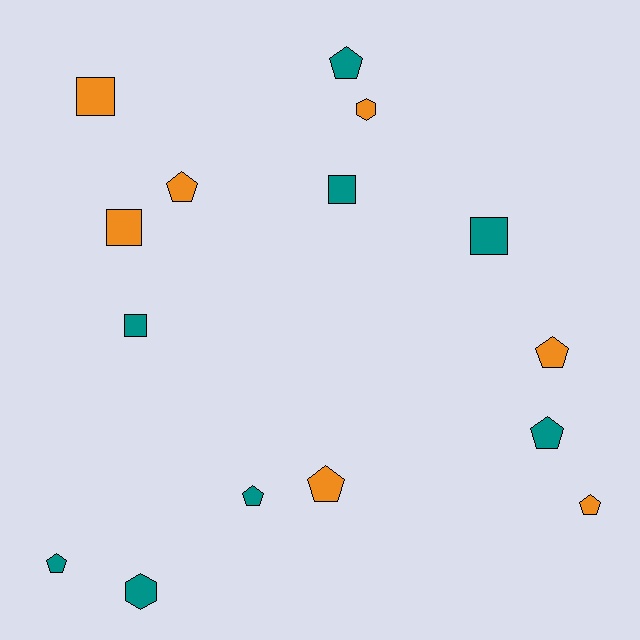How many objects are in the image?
There are 15 objects.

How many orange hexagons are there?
There is 1 orange hexagon.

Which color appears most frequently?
Teal, with 8 objects.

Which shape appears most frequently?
Pentagon, with 8 objects.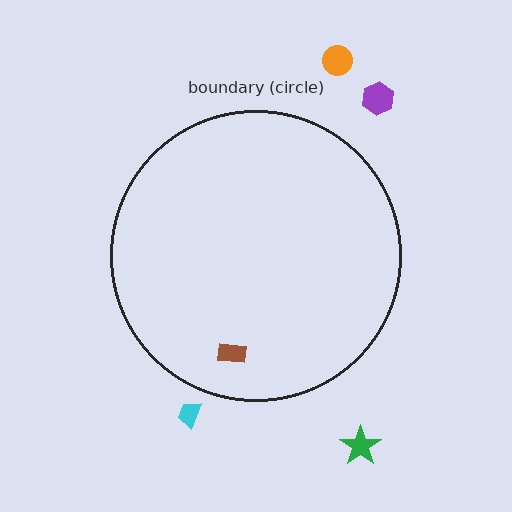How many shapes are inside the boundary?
1 inside, 4 outside.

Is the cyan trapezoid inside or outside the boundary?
Outside.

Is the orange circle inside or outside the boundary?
Outside.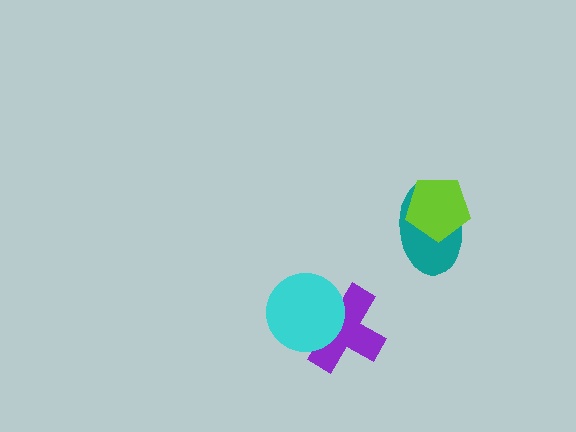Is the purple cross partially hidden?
Yes, it is partially covered by another shape.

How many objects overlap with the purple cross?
1 object overlaps with the purple cross.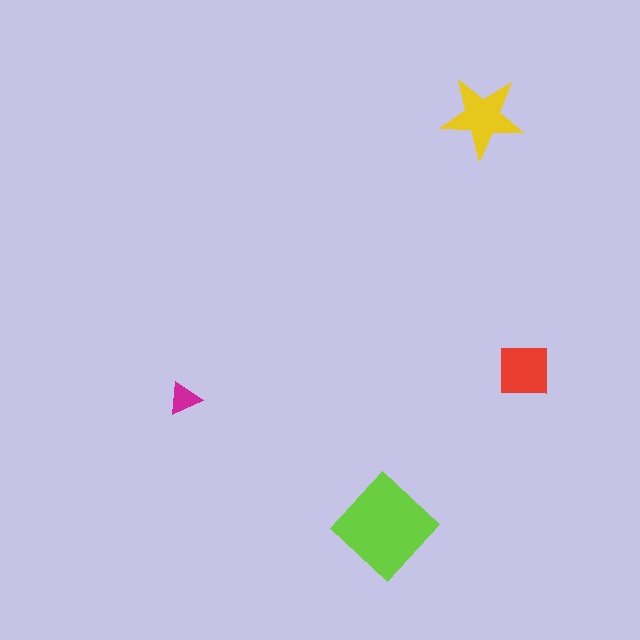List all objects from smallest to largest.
The magenta triangle, the red square, the yellow star, the lime diamond.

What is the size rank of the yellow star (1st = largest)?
2nd.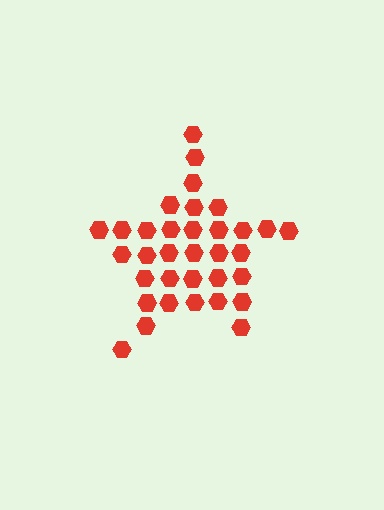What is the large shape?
The large shape is a star.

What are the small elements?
The small elements are hexagons.